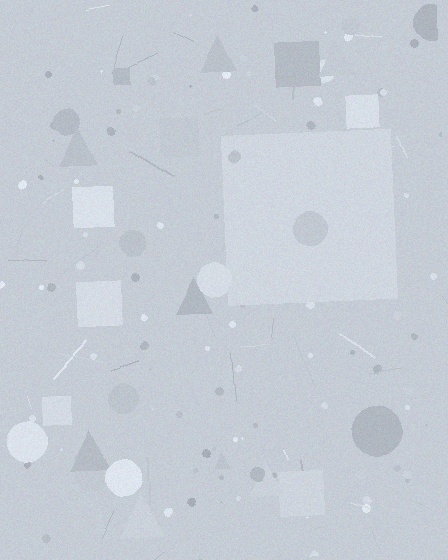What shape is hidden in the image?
A square is hidden in the image.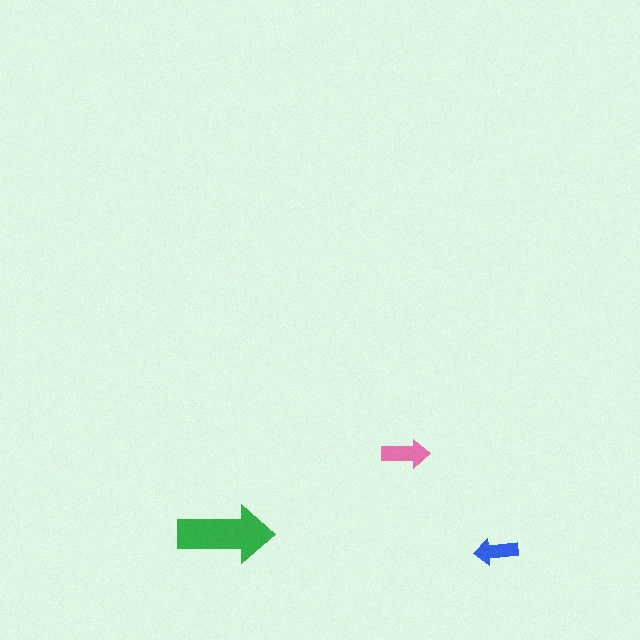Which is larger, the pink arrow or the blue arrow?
The pink one.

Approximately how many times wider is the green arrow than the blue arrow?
About 2 times wider.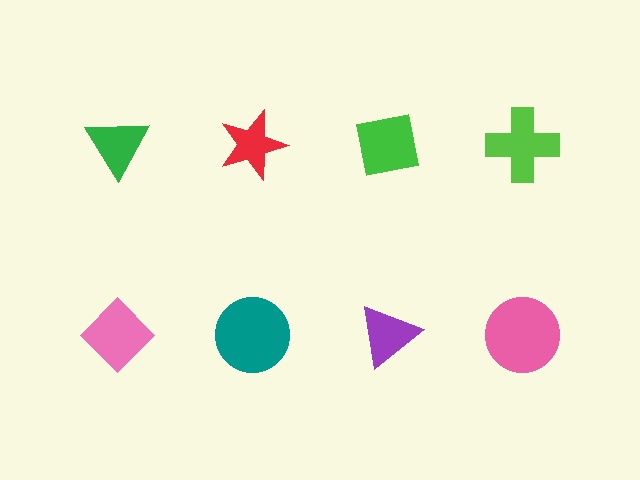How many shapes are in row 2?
4 shapes.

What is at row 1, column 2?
A red star.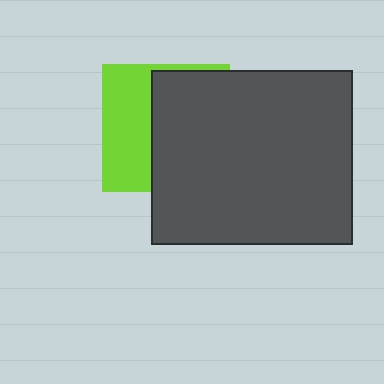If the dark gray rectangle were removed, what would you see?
You would see the complete lime square.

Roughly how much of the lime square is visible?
A small part of it is visible (roughly 42%).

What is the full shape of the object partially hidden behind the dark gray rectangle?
The partially hidden object is a lime square.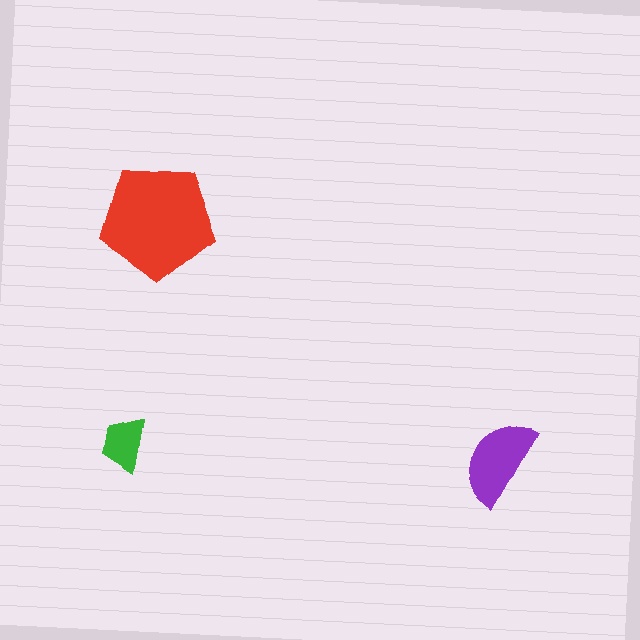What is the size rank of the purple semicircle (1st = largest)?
2nd.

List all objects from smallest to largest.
The green trapezoid, the purple semicircle, the red pentagon.